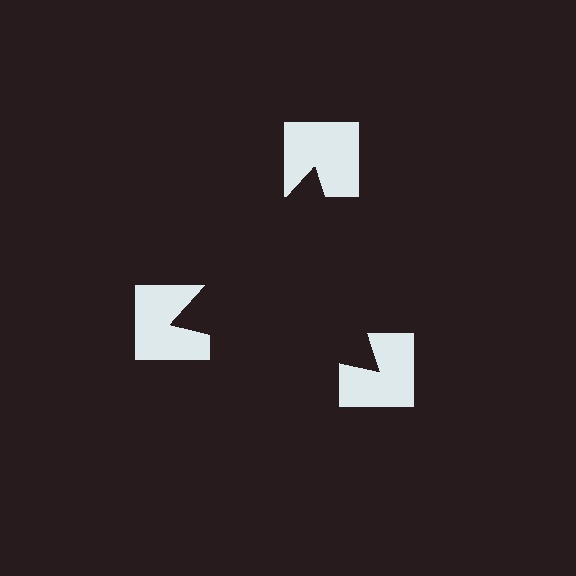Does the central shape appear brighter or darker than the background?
It typically appears slightly darker than the background, even though no actual brightness change is drawn.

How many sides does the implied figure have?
3 sides.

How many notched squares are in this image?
There are 3 — one at each vertex of the illusory triangle.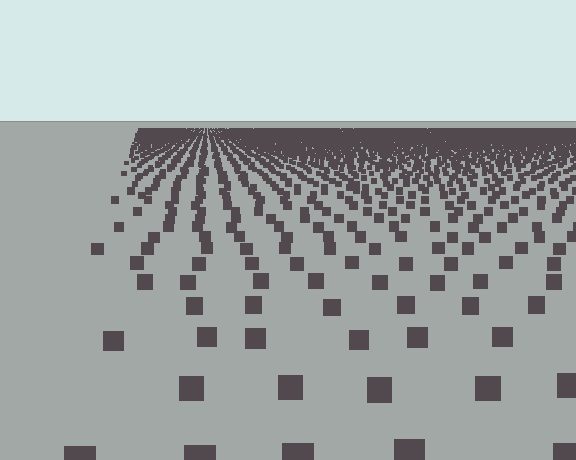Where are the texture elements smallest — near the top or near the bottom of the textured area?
Near the top.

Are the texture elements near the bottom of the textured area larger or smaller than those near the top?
Larger. Near the bottom, elements are closer to the viewer and appear at a bigger on-screen size.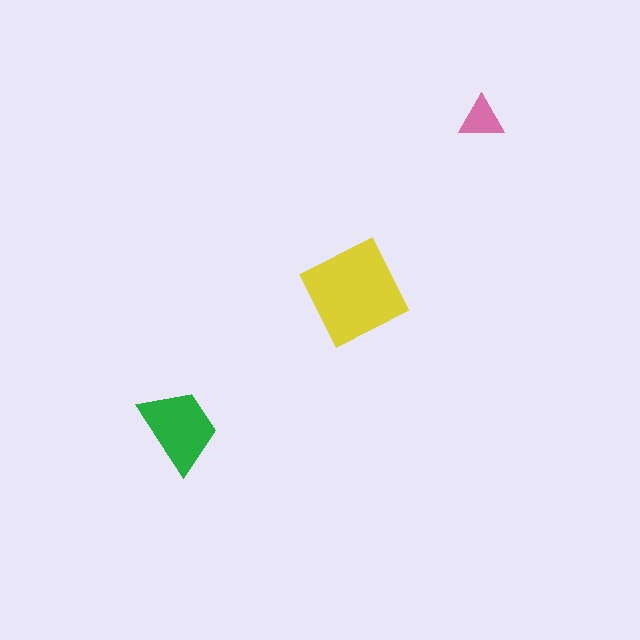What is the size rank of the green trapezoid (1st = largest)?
2nd.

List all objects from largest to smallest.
The yellow diamond, the green trapezoid, the pink triangle.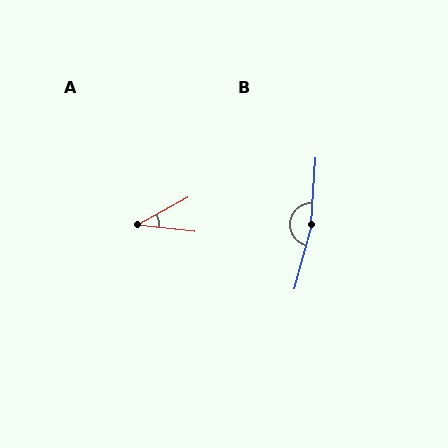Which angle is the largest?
B, at approximately 168 degrees.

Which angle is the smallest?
A, at approximately 35 degrees.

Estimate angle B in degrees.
Approximately 168 degrees.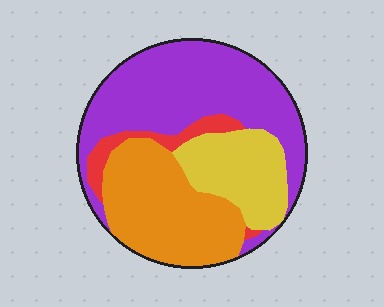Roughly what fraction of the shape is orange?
Orange takes up about one third (1/3) of the shape.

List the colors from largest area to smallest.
From largest to smallest: purple, orange, yellow, red.